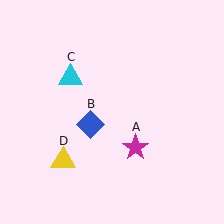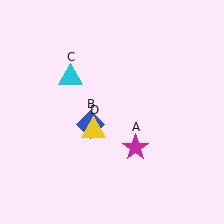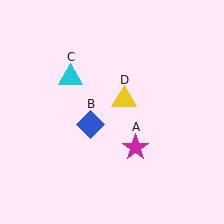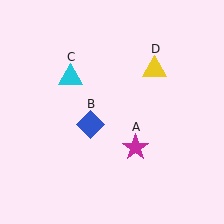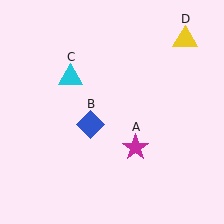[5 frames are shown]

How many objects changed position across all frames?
1 object changed position: yellow triangle (object D).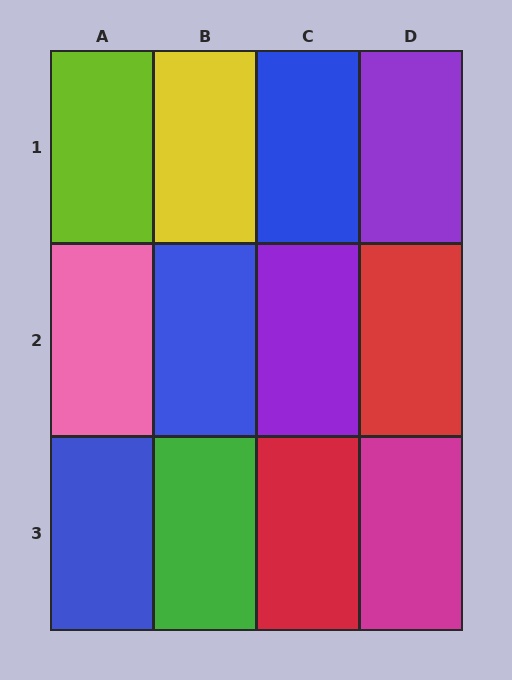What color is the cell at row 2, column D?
Red.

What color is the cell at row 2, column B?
Blue.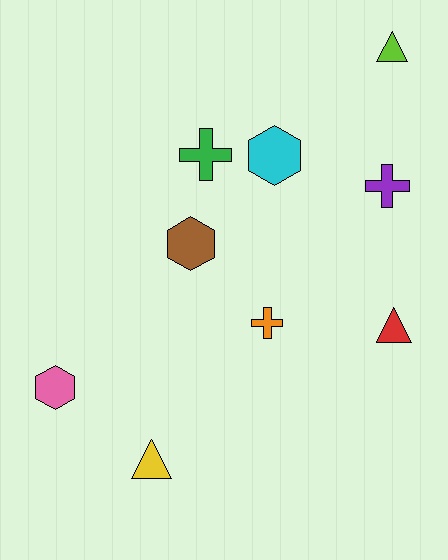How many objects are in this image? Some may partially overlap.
There are 9 objects.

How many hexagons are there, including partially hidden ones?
There are 3 hexagons.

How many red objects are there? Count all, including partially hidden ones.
There is 1 red object.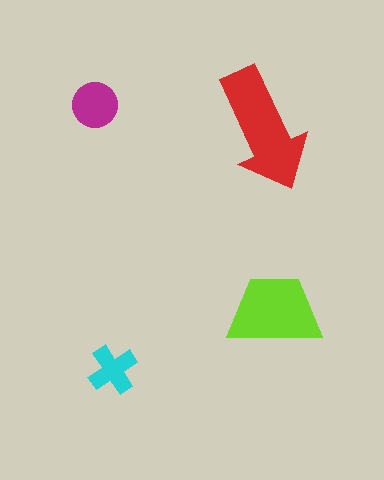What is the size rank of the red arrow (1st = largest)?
1st.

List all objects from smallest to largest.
The cyan cross, the magenta circle, the lime trapezoid, the red arrow.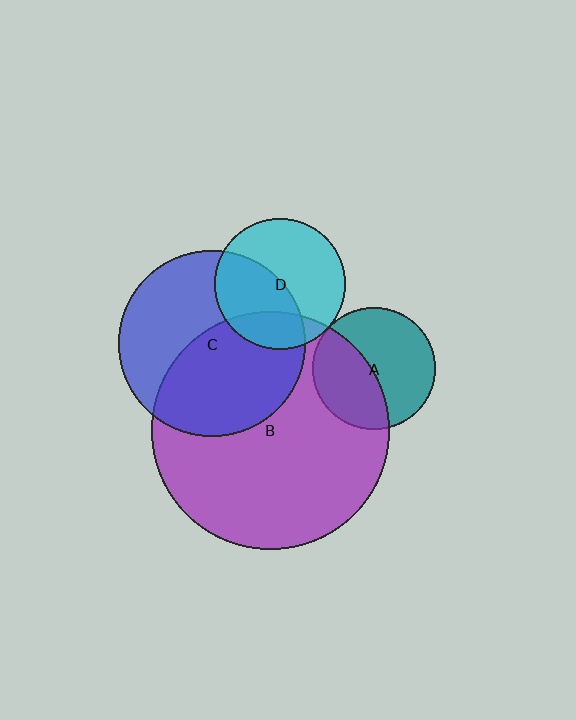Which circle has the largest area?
Circle B (purple).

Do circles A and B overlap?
Yes.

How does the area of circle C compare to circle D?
Approximately 2.0 times.